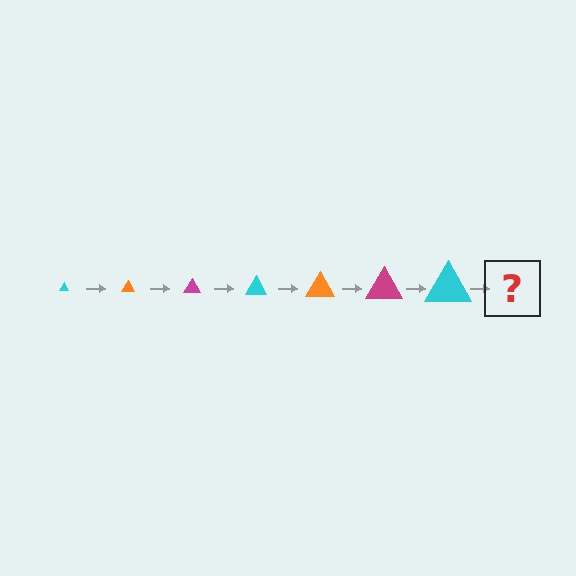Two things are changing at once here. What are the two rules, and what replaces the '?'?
The two rules are that the triangle grows larger each step and the color cycles through cyan, orange, and magenta. The '?' should be an orange triangle, larger than the previous one.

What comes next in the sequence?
The next element should be an orange triangle, larger than the previous one.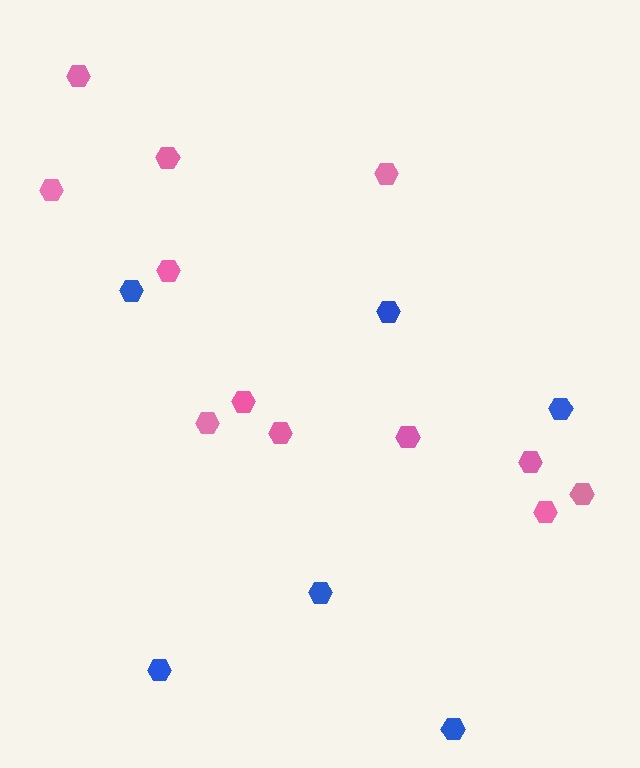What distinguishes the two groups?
There are 2 groups: one group of blue hexagons (6) and one group of pink hexagons (12).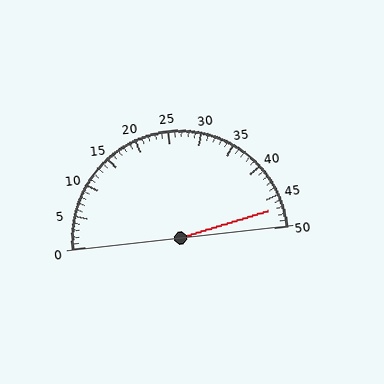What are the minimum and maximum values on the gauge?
The gauge ranges from 0 to 50.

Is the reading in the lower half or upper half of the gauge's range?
The reading is in the upper half of the range (0 to 50).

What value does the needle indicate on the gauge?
The needle indicates approximately 47.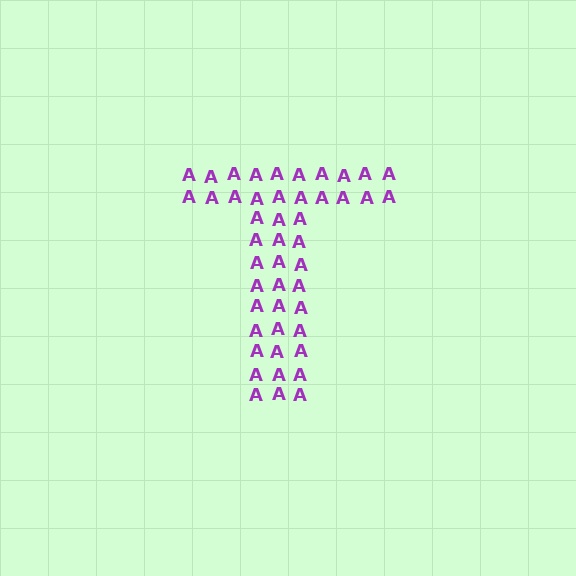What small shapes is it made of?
It is made of small letter A's.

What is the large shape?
The large shape is the letter T.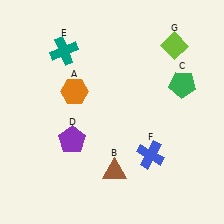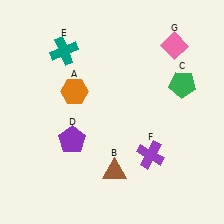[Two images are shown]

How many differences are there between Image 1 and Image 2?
There are 2 differences between the two images.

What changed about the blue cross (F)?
In Image 1, F is blue. In Image 2, it changed to purple.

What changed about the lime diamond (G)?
In Image 1, G is lime. In Image 2, it changed to pink.